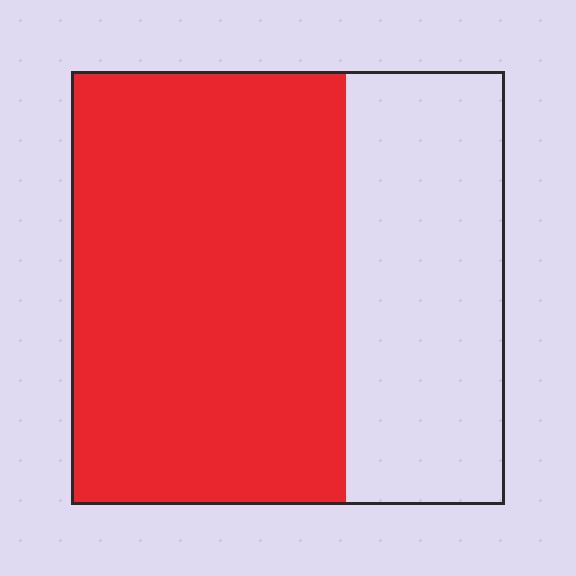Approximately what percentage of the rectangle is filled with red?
Approximately 65%.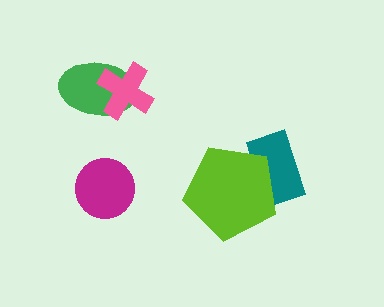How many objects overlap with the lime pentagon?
1 object overlaps with the lime pentagon.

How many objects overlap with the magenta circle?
0 objects overlap with the magenta circle.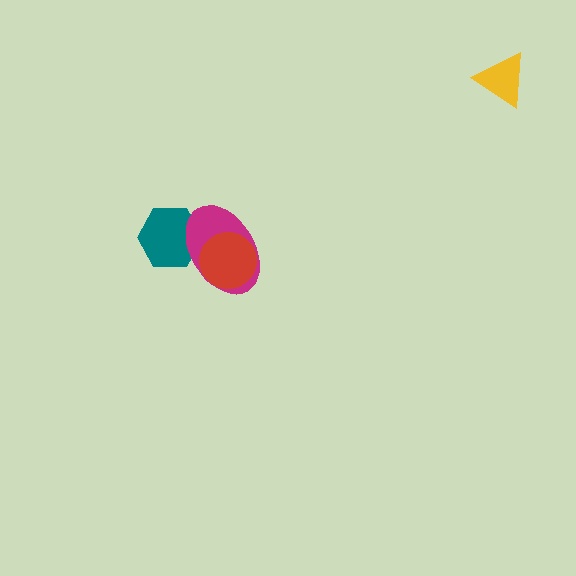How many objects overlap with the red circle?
1 object overlaps with the red circle.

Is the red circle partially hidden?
No, no other shape covers it.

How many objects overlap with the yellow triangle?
0 objects overlap with the yellow triangle.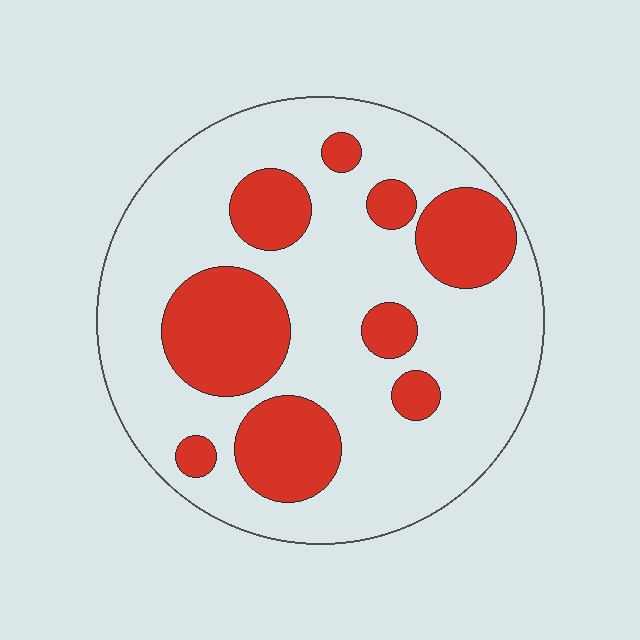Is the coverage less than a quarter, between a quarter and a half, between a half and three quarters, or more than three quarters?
Between a quarter and a half.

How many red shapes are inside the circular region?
9.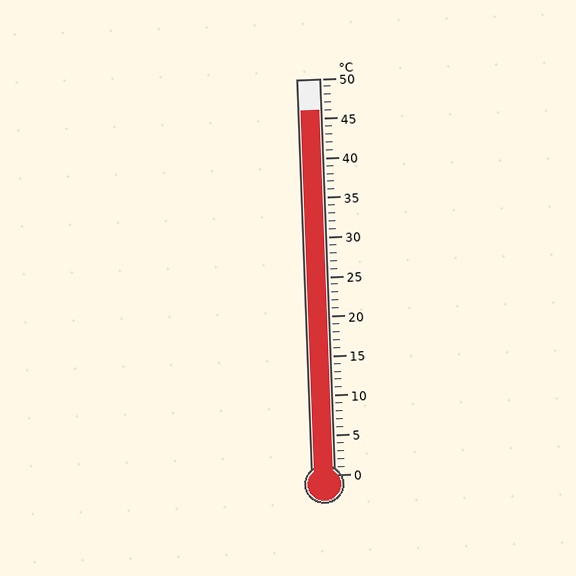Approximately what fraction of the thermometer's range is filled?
The thermometer is filled to approximately 90% of its range.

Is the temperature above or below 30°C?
The temperature is above 30°C.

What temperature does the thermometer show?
The thermometer shows approximately 46°C.